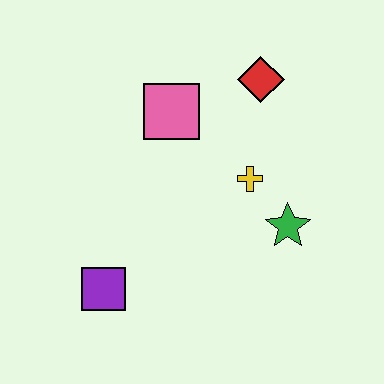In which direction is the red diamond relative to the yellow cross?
The red diamond is above the yellow cross.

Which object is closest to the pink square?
The red diamond is closest to the pink square.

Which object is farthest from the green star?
The purple square is farthest from the green star.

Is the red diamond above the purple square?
Yes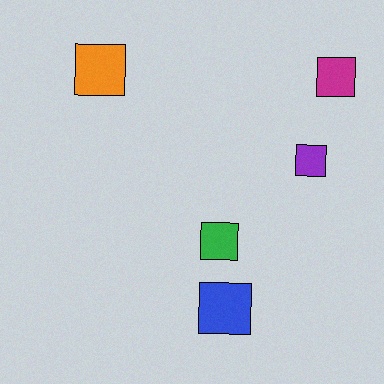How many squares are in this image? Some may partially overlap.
There are 5 squares.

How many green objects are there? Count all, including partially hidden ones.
There is 1 green object.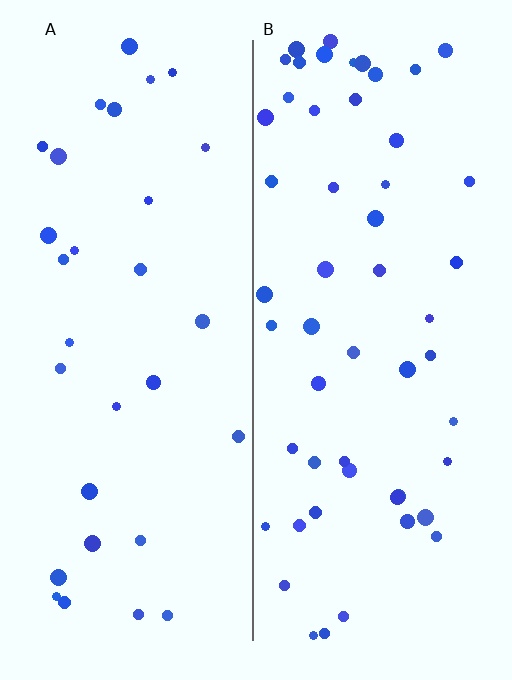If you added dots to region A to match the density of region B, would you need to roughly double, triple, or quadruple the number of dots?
Approximately double.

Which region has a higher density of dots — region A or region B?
B (the right).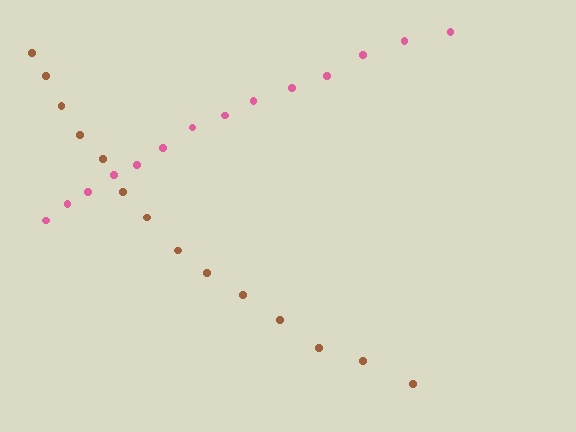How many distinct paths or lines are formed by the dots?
There are 2 distinct paths.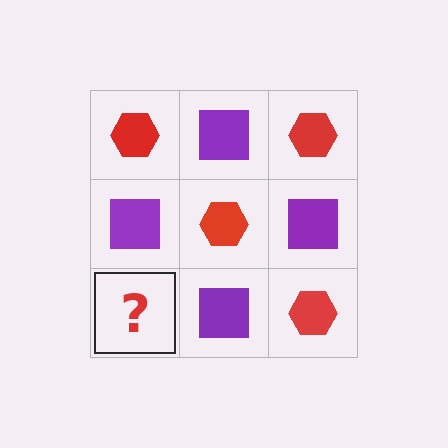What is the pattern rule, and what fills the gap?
The rule is that it alternates red hexagon and purple square in a checkerboard pattern. The gap should be filled with a red hexagon.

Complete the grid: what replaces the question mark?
The question mark should be replaced with a red hexagon.